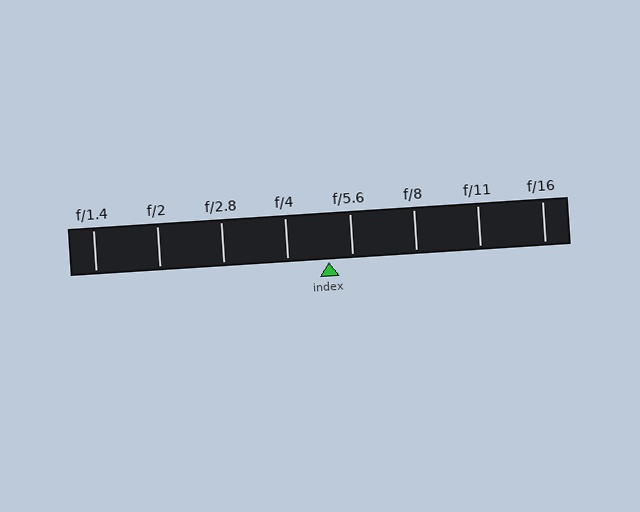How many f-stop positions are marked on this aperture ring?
There are 8 f-stop positions marked.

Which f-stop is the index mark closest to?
The index mark is closest to f/5.6.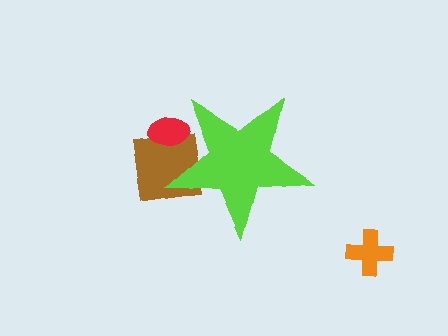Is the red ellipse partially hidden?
Yes, the red ellipse is partially hidden behind the lime star.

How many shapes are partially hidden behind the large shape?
2 shapes are partially hidden.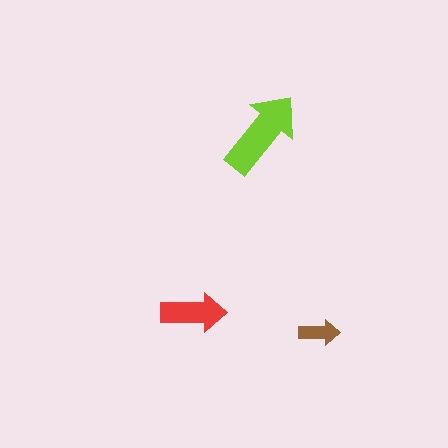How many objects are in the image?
There are 3 objects in the image.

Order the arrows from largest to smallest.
the lime one, the red one, the brown one.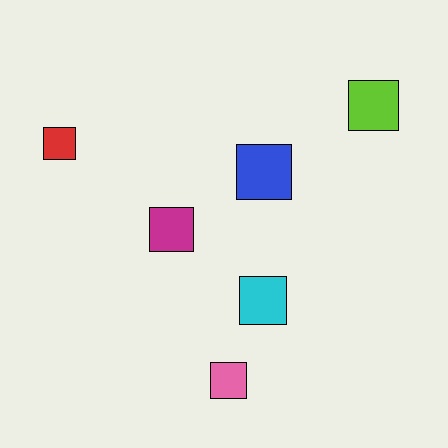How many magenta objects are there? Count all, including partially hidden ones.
There is 1 magenta object.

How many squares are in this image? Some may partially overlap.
There are 6 squares.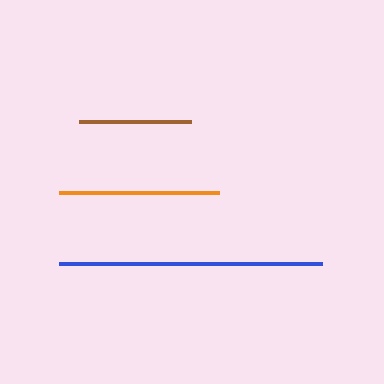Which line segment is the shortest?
The brown line is the shortest at approximately 112 pixels.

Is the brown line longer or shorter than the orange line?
The orange line is longer than the brown line.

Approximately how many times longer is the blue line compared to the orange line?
The blue line is approximately 1.6 times the length of the orange line.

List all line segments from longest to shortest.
From longest to shortest: blue, orange, brown.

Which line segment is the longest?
The blue line is the longest at approximately 263 pixels.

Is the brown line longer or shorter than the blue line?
The blue line is longer than the brown line.